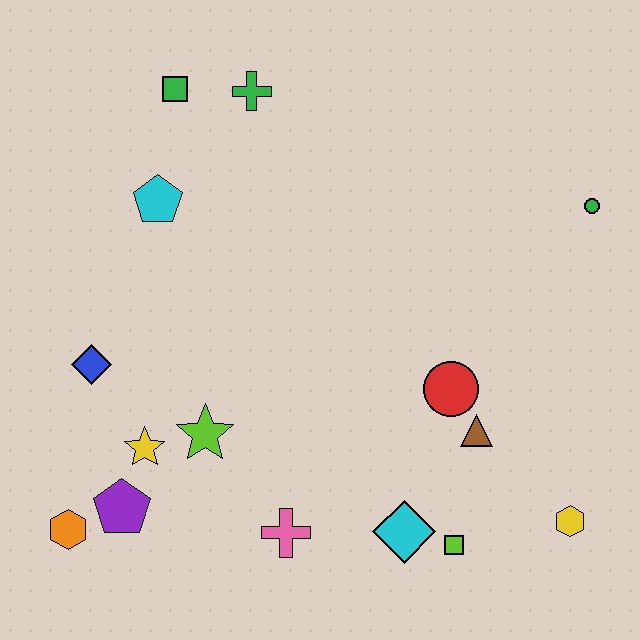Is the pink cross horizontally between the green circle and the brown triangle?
No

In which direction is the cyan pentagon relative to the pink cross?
The cyan pentagon is above the pink cross.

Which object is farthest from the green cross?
The yellow hexagon is farthest from the green cross.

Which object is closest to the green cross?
The green square is closest to the green cross.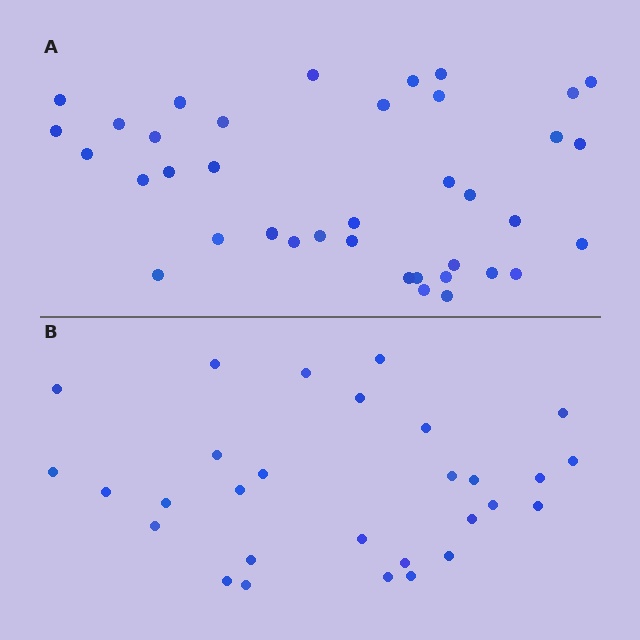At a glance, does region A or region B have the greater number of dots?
Region A (the top region) has more dots.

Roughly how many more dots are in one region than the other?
Region A has roughly 8 or so more dots than region B.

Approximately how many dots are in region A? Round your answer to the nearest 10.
About 40 dots. (The exact count is 38, which rounds to 40.)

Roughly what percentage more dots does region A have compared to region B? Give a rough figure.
About 30% more.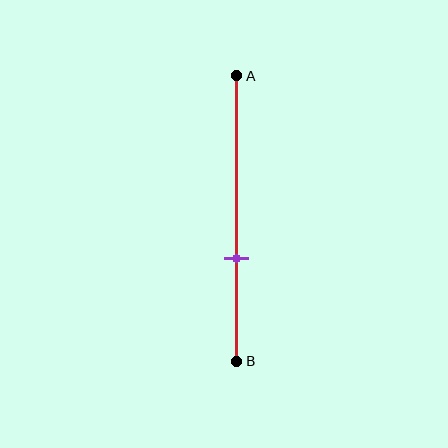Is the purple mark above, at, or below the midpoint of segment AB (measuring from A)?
The purple mark is below the midpoint of segment AB.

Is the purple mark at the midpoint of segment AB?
No, the mark is at about 65% from A, not at the 50% midpoint.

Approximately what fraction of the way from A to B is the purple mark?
The purple mark is approximately 65% of the way from A to B.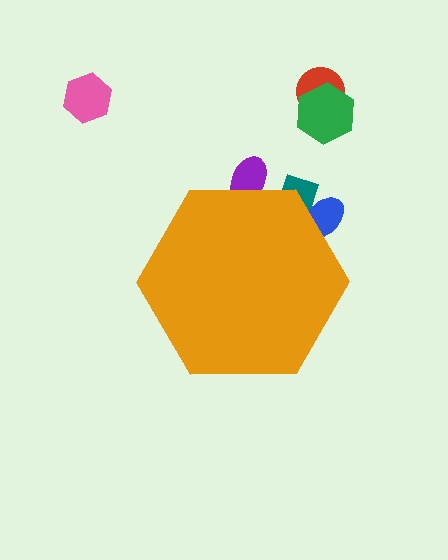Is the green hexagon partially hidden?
No, the green hexagon is fully visible.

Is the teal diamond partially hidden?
Yes, the teal diamond is partially hidden behind the orange hexagon.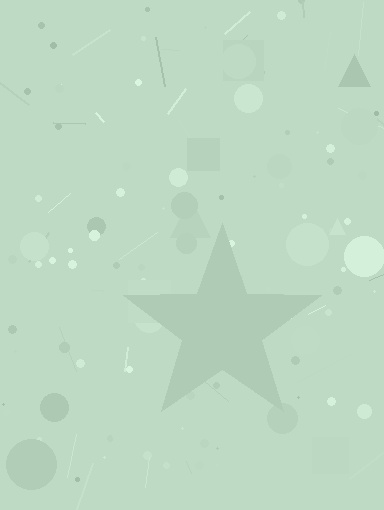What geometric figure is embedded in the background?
A star is embedded in the background.